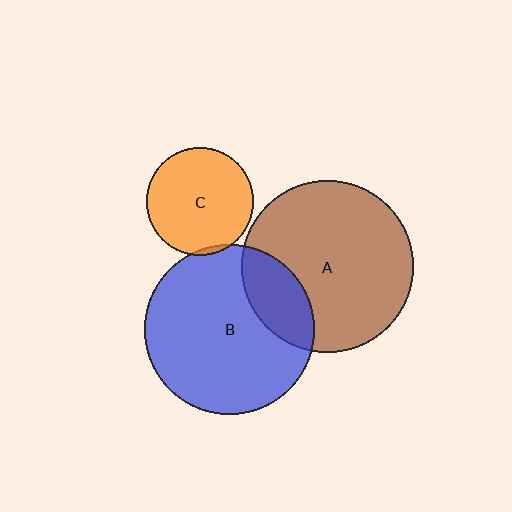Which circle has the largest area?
Circle A (brown).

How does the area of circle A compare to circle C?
Approximately 2.6 times.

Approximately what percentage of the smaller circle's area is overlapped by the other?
Approximately 5%.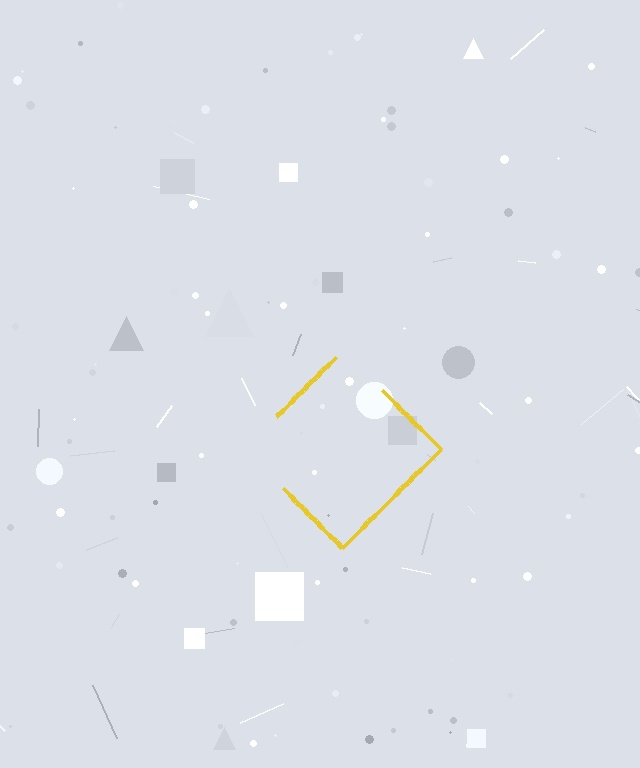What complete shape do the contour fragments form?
The contour fragments form a diamond.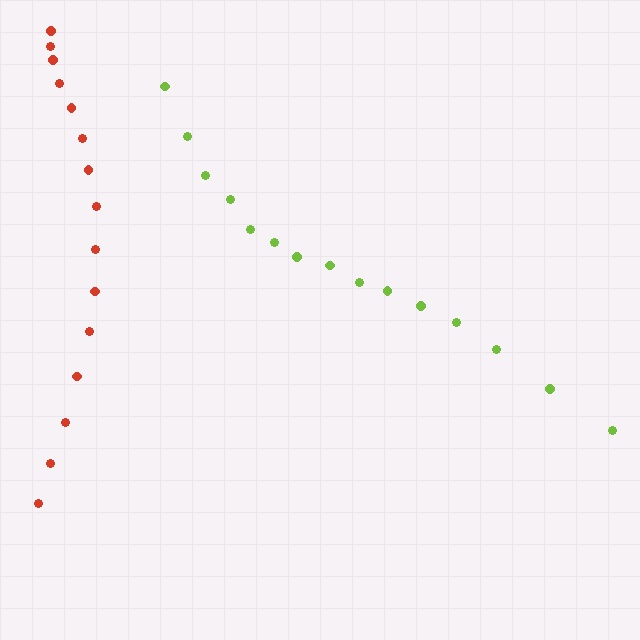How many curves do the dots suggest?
There are 2 distinct paths.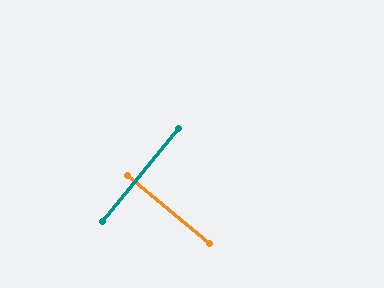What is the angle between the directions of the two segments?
Approximately 89 degrees.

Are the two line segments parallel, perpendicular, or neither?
Perpendicular — they meet at approximately 89°.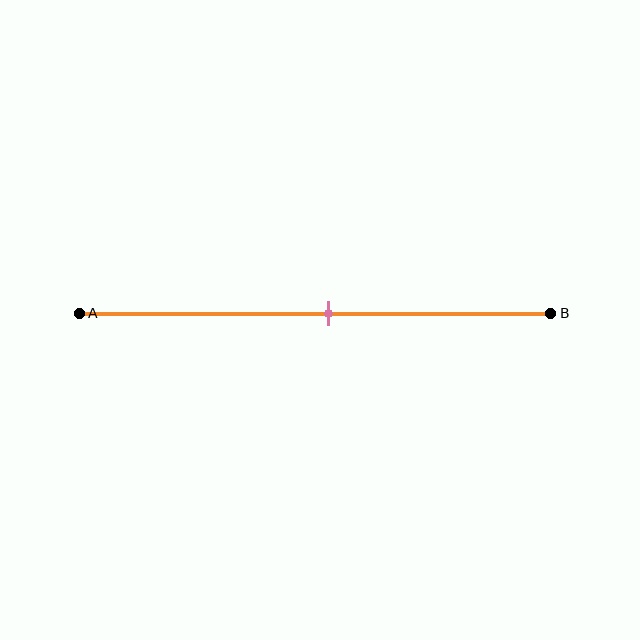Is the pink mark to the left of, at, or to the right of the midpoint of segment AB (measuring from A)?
The pink mark is approximately at the midpoint of segment AB.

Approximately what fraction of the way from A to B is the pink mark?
The pink mark is approximately 55% of the way from A to B.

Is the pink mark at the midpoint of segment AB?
Yes, the mark is approximately at the midpoint.